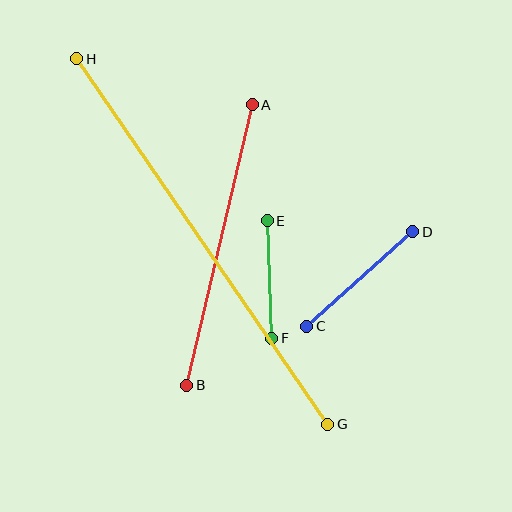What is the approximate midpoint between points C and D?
The midpoint is at approximately (360, 279) pixels.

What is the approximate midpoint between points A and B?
The midpoint is at approximately (220, 245) pixels.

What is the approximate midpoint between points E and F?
The midpoint is at approximately (270, 279) pixels.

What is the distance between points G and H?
The distance is approximately 443 pixels.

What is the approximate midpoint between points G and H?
The midpoint is at approximately (202, 241) pixels.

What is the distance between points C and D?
The distance is approximately 142 pixels.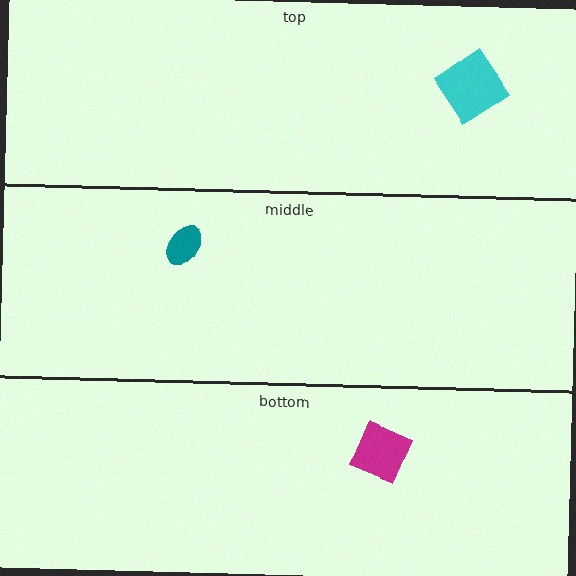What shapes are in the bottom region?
The magenta diamond.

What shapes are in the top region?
The cyan diamond.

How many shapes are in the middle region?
1.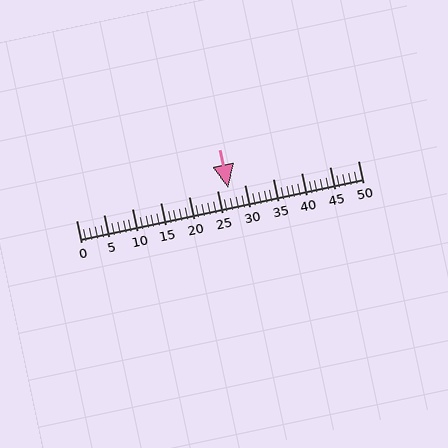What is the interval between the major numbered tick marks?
The major tick marks are spaced 5 units apart.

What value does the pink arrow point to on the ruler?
The pink arrow points to approximately 27.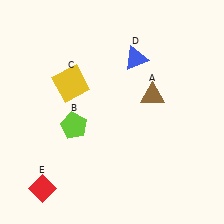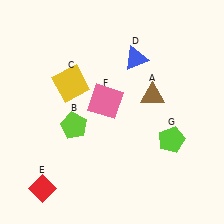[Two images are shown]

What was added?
A pink square (F), a lime pentagon (G) were added in Image 2.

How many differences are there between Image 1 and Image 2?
There are 2 differences between the two images.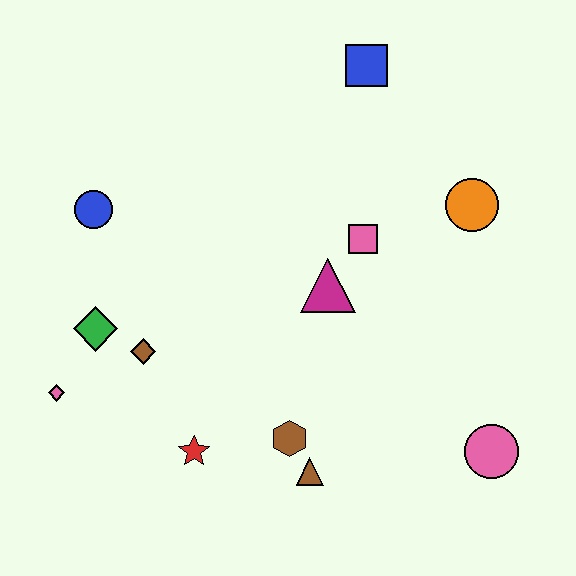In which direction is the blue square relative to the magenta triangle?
The blue square is above the magenta triangle.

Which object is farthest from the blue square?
The pink diamond is farthest from the blue square.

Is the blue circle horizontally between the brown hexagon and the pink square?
No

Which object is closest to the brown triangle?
The brown hexagon is closest to the brown triangle.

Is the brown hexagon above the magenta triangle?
No